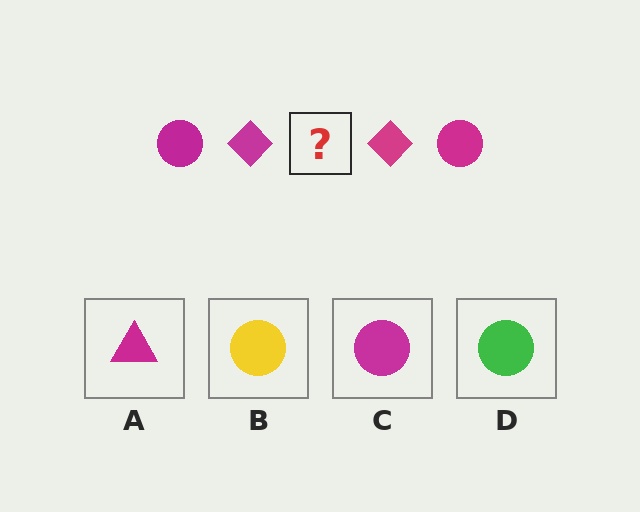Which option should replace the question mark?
Option C.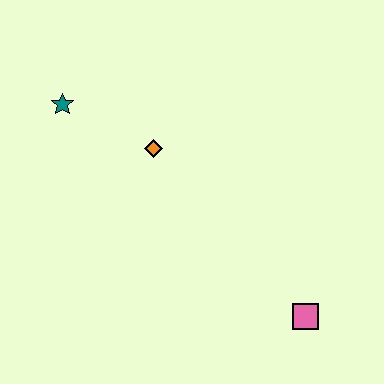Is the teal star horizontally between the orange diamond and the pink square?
No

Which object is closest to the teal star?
The orange diamond is closest to the teal star.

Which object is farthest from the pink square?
The teal star is farthest from the pink square.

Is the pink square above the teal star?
No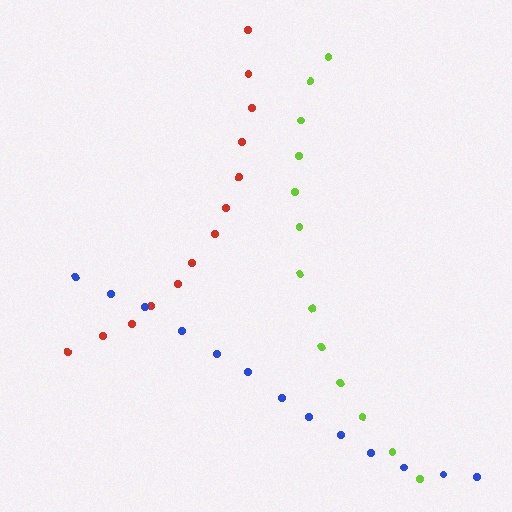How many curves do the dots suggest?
There are 3 distinct paths.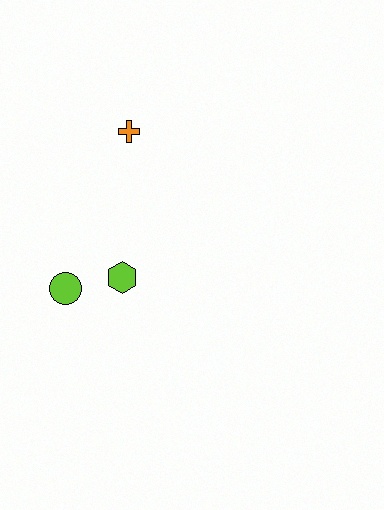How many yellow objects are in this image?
There are no yellow objects.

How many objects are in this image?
There are 3 objects.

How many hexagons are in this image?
There is 1 hexagon.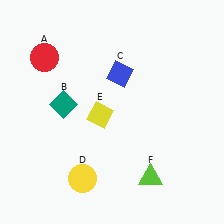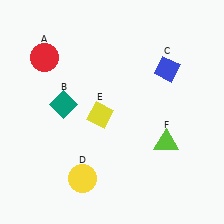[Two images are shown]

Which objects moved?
The objects that moved are: the blue diamond (C), the lime triangle (F).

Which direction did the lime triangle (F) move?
The lime triangle (F) moved up.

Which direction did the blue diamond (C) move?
The blue diamond (C) moved right.